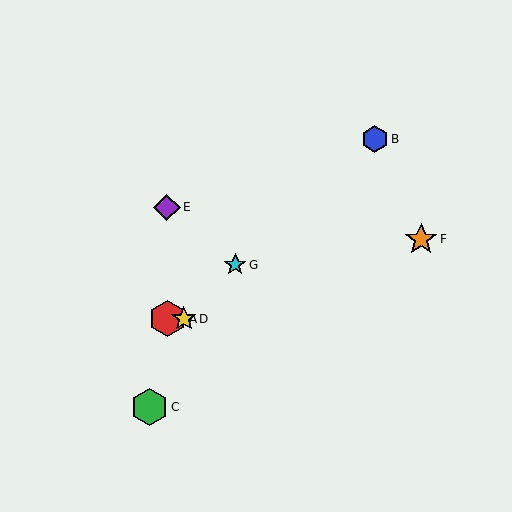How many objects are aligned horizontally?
2 objects (A, D) are aligned horizontally.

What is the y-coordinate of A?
Object A is at y≈319.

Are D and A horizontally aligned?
Yes, both are at y≈319.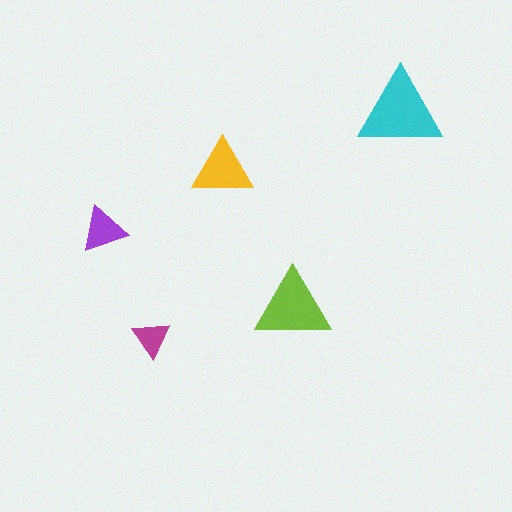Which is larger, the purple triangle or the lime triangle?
The lime one.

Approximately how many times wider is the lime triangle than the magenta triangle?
About 2 times wider.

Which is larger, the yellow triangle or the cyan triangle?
The cyan one.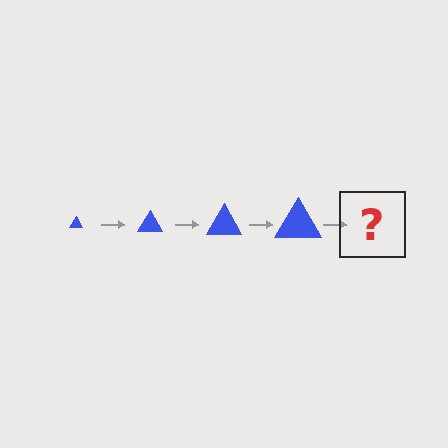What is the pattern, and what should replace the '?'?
The pattern is that the triangle gets progressively larger each step. The '?' should be a blue triangle, larger than the previous one.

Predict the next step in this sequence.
The next step is a blue triangle, larger than the previous one.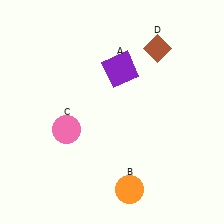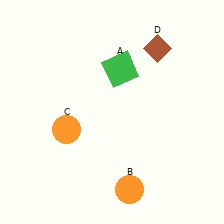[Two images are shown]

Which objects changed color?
A changed from purple to green. C changed from pink to orange.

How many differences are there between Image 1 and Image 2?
There are 2 differences between the two images.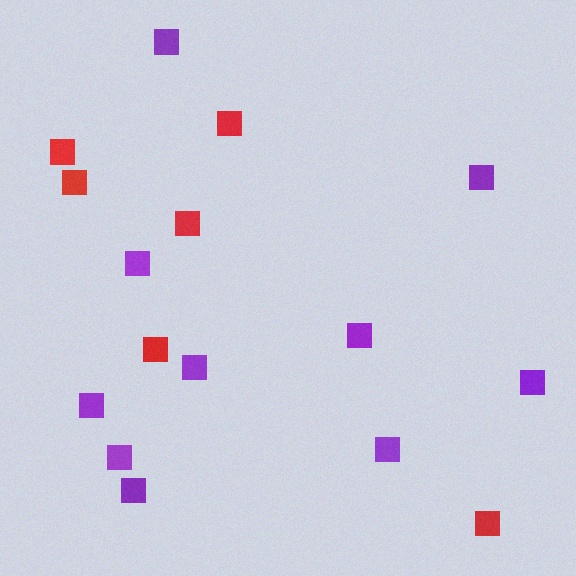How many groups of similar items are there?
There are 2 groups: one group of red squares (6) and one group of purple squares (10).